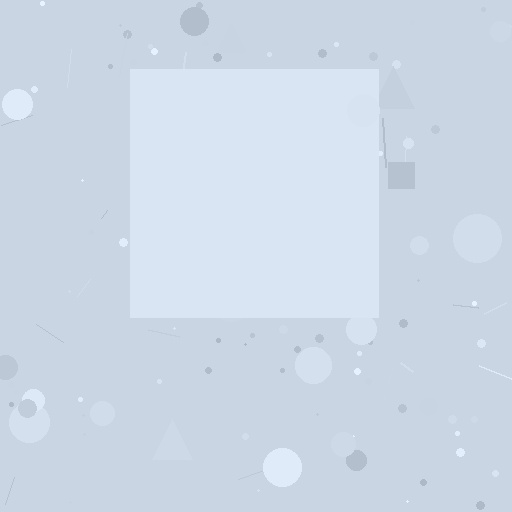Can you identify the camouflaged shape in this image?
The camouflaged shape is a square.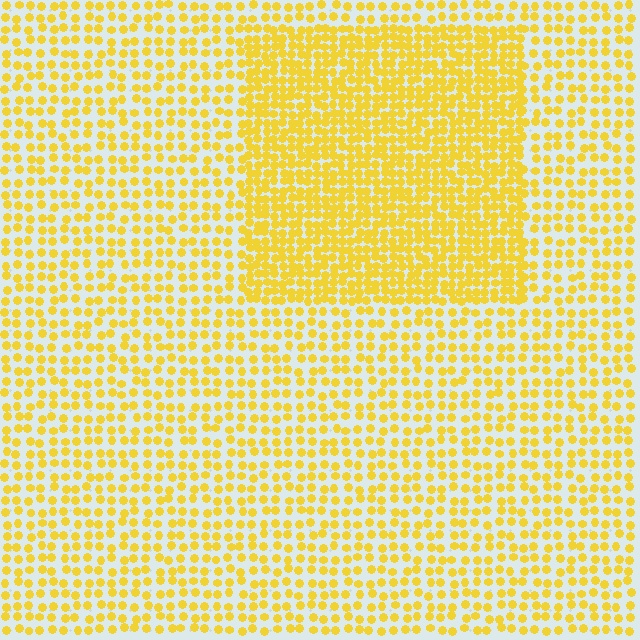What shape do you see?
I see a rectangle.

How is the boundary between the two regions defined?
The boundary is defined by a change in element density (approximately 1.9x ratio). All elements are the same color, size, and shape.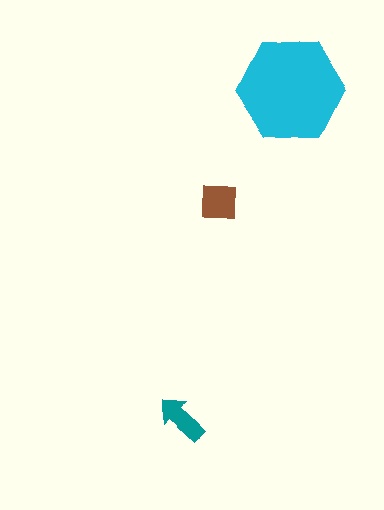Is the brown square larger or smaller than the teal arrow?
Larger.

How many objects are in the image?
There are 3 objects in the image.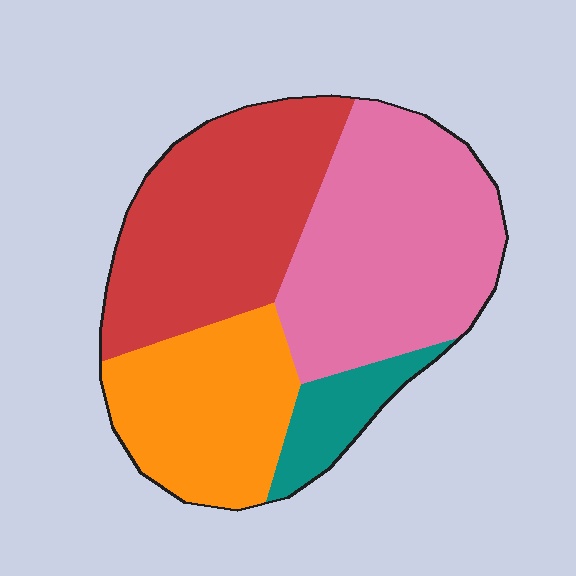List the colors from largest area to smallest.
From largest to smallest: pink, red, orange, teal.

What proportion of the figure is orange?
Orange takes up about one quarter (1/4) of the figure.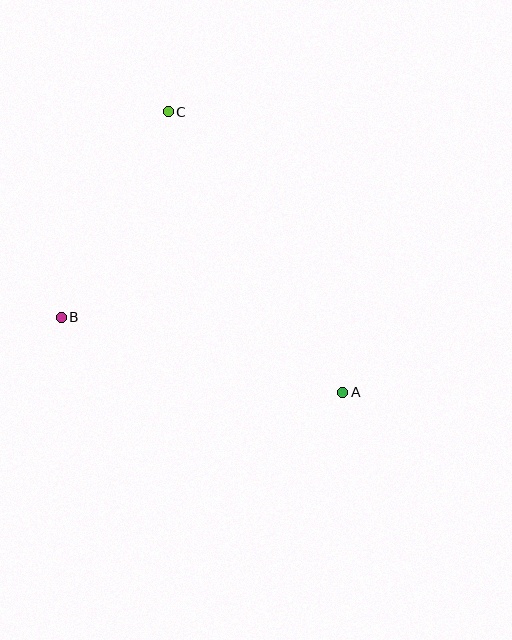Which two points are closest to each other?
Points B and C are closest to each other.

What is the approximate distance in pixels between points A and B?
The distance between A and B is approximately 291 pixels.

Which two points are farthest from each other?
Points A and C are farthest from each other.